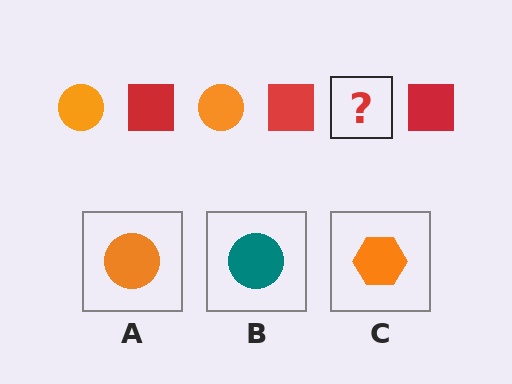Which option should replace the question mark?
Option A.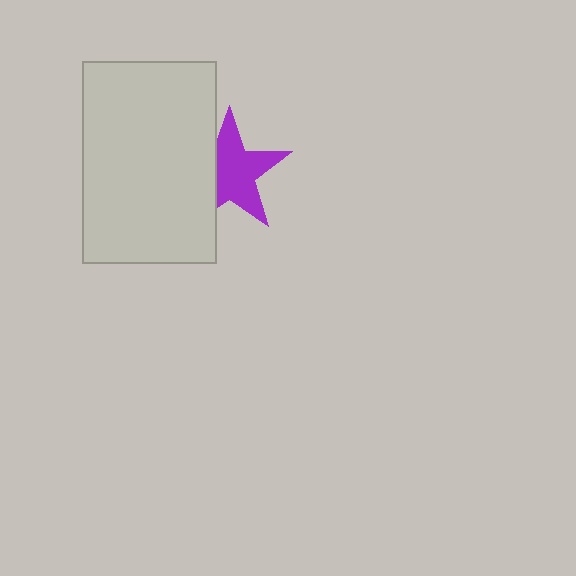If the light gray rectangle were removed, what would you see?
You would see the complete purple star.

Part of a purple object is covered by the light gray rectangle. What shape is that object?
It is a star.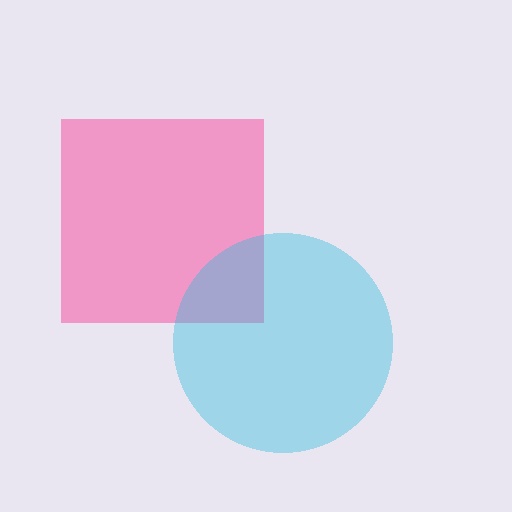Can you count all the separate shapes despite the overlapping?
Yes, there are 2 separate shapes.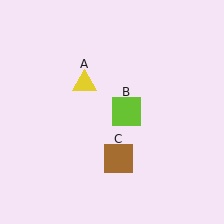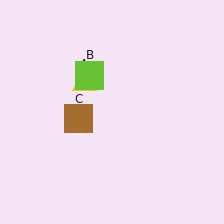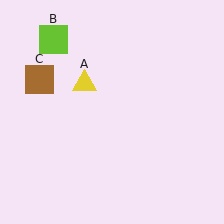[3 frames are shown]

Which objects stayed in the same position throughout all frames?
Yellow triangle (object A) remained stationary.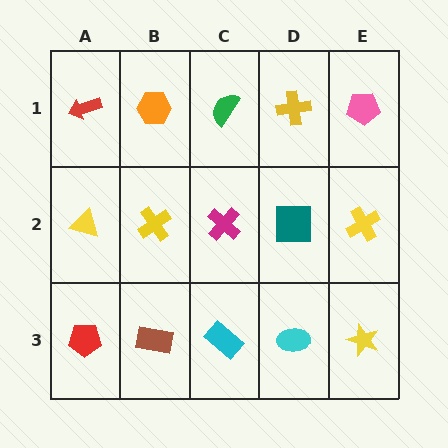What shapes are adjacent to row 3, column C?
A magenta cross (row 2, column C), a brown rectangle (row 3, column B), a cyan ellipse (row 3, column D).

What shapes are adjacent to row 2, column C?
A green semicircle (row 1, column C), a cyan rectangle (row 3, column C), a yellow cross (row 2, column B), a teal square (row 2, column D).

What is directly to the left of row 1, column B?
A red arrow.